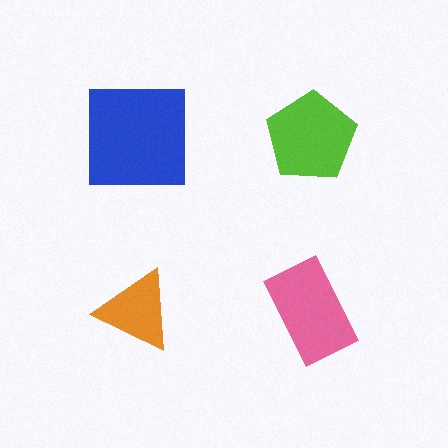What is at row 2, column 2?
A pink rectangle.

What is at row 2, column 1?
An orange triangle.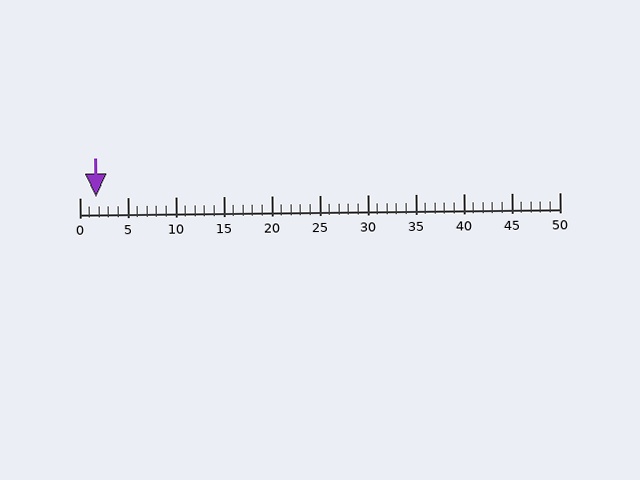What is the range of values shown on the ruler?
The ruler shows values from 0 to 50.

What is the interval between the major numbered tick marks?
The major tick marks are spaced 5 units apart.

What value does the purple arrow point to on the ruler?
The purple arrow points to approximately 2.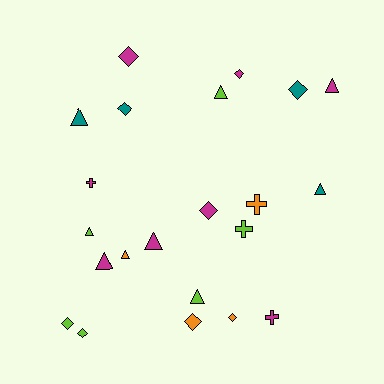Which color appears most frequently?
Magenta, with 8 objects.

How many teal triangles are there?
There are 2 teal triangles.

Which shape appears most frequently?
Triangle, with 9 objects.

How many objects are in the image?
There are 22 objects.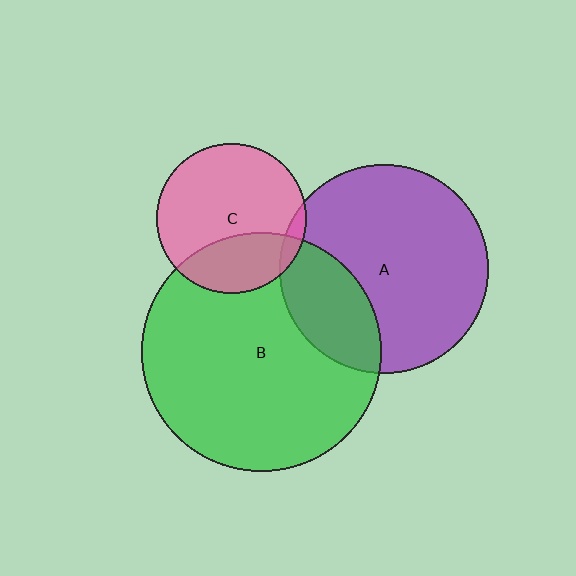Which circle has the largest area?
Circle B (green).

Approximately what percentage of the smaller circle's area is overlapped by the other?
Approximately 30%.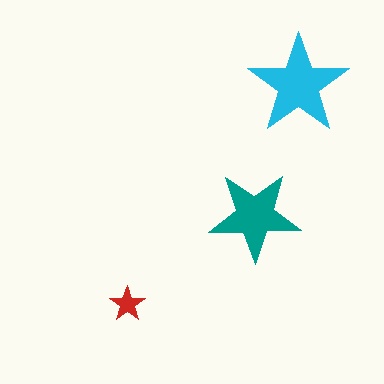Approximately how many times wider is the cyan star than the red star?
About 3 times wider.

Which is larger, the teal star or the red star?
The teal one.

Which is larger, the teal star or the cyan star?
The cyan one.